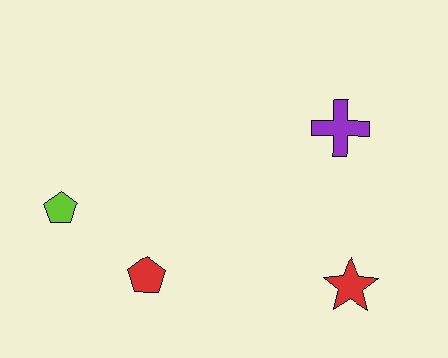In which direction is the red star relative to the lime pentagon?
The red star is to the right of the lime pentagon.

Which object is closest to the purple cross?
The red star is closest to the purple cross.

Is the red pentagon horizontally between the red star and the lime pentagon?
Yes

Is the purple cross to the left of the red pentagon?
No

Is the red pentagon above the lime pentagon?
No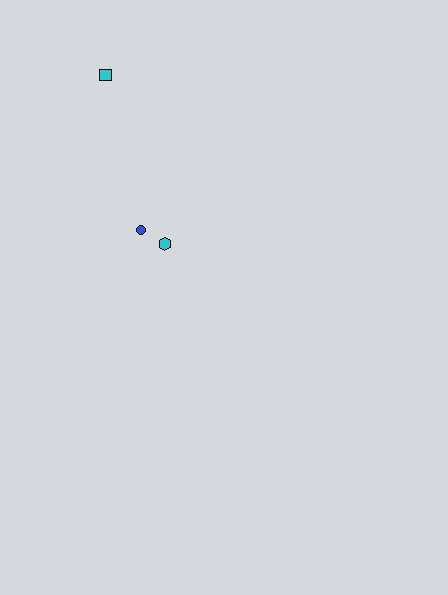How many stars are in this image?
There are no stars.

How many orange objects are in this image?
There are no orange objects.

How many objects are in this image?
There are 3 objects.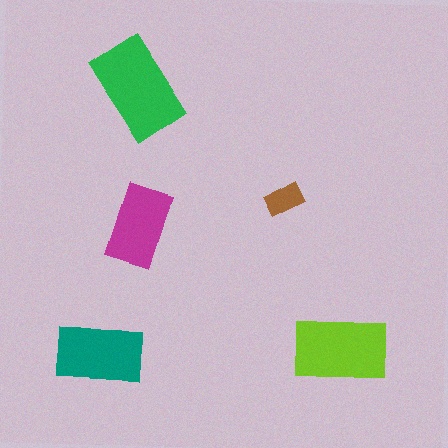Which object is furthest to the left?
The teal rectangle is leftmost.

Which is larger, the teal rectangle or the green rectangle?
The green one.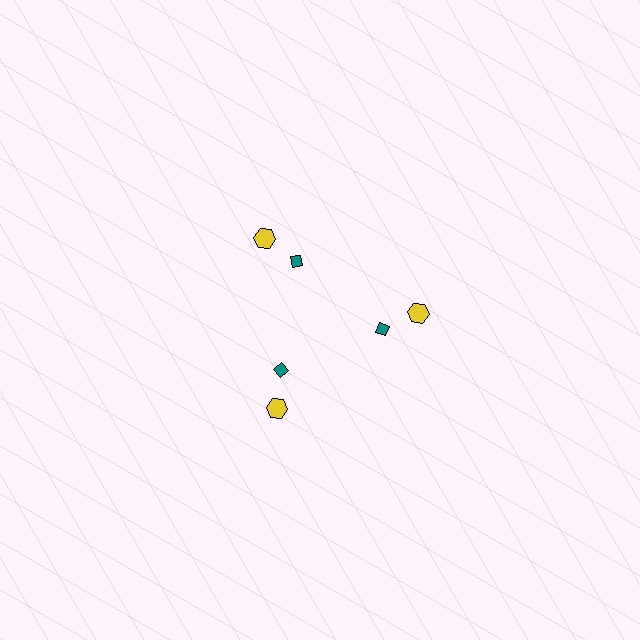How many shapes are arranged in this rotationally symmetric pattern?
There are 6 shapes, arranged in 3 groups of 2.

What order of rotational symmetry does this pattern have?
This pattern has 3-fold rotational symmetry.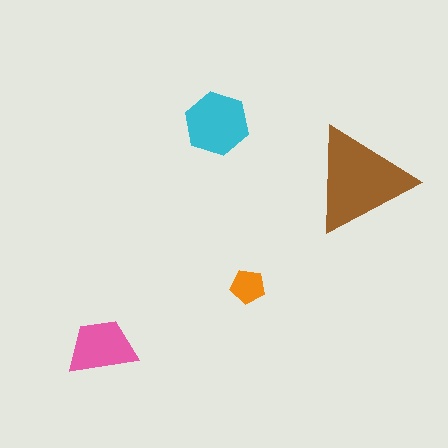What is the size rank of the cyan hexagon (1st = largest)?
2nd.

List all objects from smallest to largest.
The orange pentagon, the pink trapezoid, the cyan hexagon, the brown triangle.